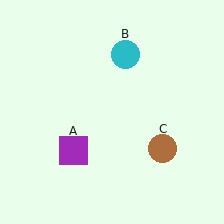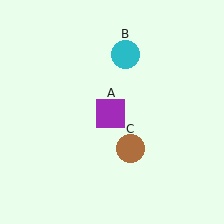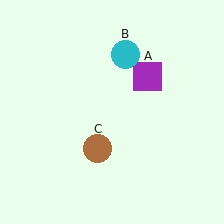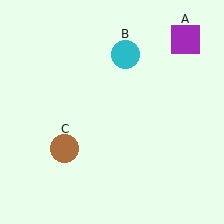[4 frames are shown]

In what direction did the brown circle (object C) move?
The brown circle (object C) moved left.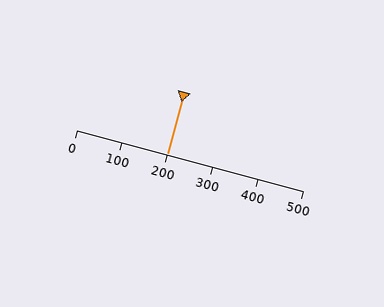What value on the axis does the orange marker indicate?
The marker indicates approximately 200.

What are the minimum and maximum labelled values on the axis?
The axis runs from 0 to 500.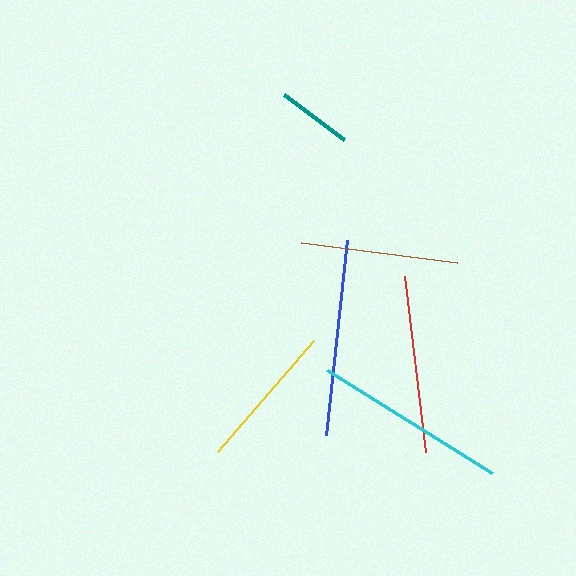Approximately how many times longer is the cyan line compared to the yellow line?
The cyan line is approximately 1.3 times the length of the yellow line.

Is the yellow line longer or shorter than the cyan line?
The cyan line is longer than the yellow line.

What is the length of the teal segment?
The teal segment is approximately 76 pixels long.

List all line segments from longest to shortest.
From longest to shortest: blue, cyan, red, brown, yellow, teal.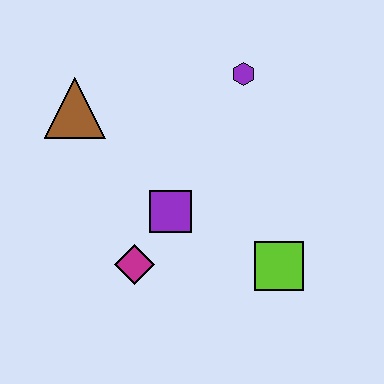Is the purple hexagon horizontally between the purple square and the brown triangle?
No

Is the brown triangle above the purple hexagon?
No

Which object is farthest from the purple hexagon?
The magenta diamond is farthest from the purple hexagon.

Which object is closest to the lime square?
The purple square is closest to the lime square.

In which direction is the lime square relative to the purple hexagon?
The lime square is below the purple hexagon.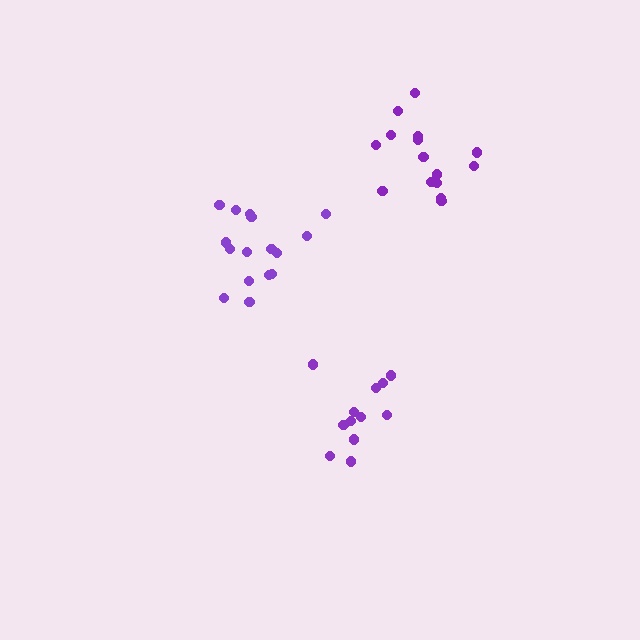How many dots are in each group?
Group 1: 16 dots, Group 2: 12 dots, Group 3: 15 dots (43 total).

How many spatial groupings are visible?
There are 3 spatial groupings.